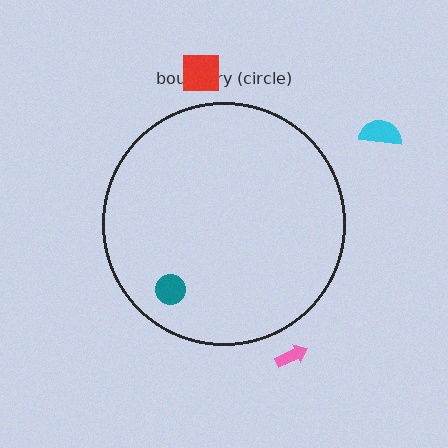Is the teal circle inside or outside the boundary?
Inside.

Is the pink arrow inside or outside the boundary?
Outside.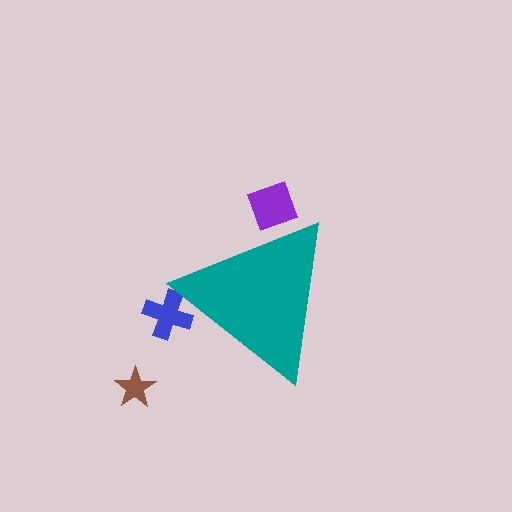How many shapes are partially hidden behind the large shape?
2 shapes are partially hidden.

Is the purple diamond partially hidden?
Yes, the purple diamond is partially hidden behind the teal triangle.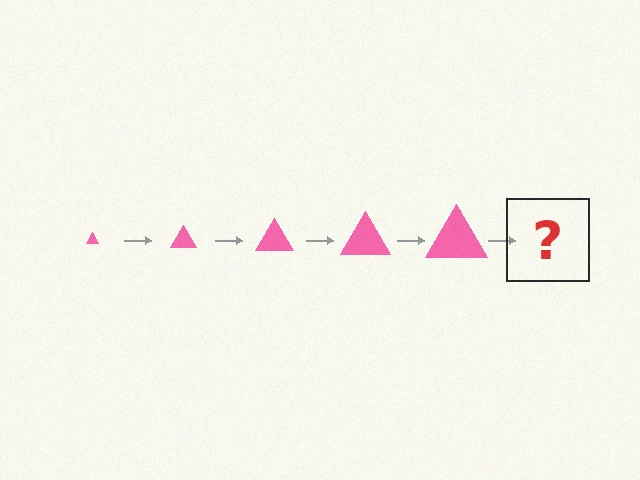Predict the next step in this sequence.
The next step is a pink triangle, larger than the previous one.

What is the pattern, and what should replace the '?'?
The pattern is that the triangle gets progressively larger each step. The '?' should be a pink triangle, larger than the previous one.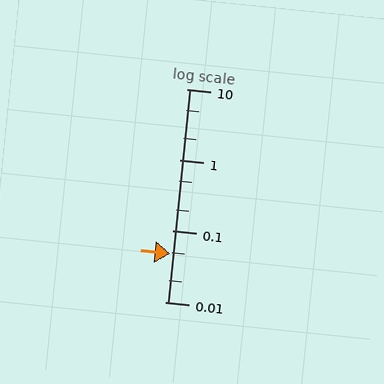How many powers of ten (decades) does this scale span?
The scale spans 3 decades, from 0.01 to 10.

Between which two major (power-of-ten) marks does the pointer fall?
The pointer is between 0.01 and 0.1.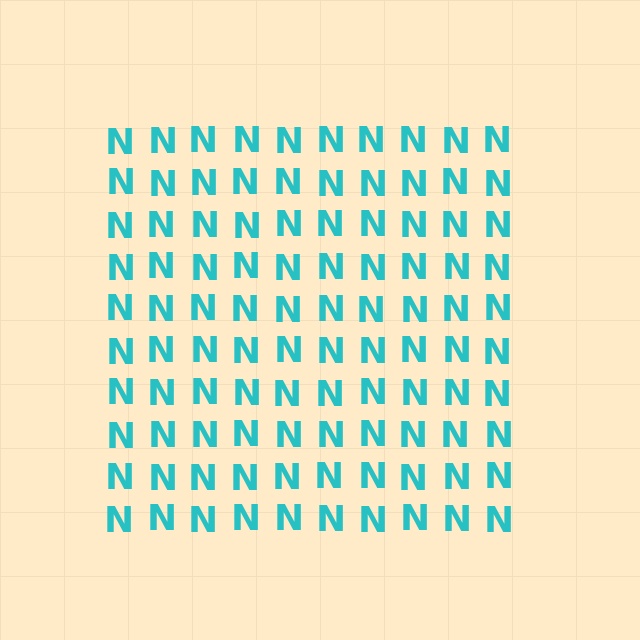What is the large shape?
The large shape is a square.